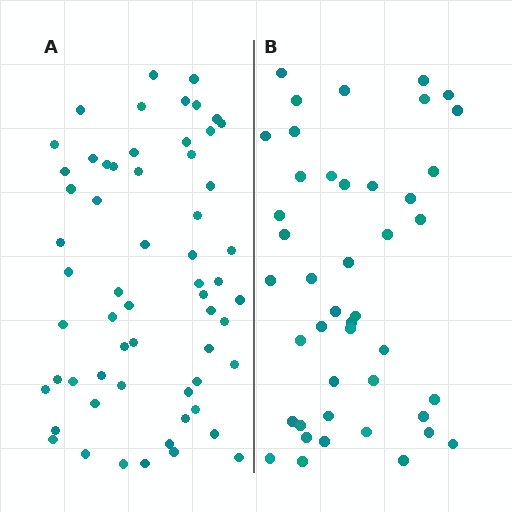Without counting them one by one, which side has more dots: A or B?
Region A (the left region) has more dots.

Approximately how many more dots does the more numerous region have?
Region A has approximately 15 more dots than region B.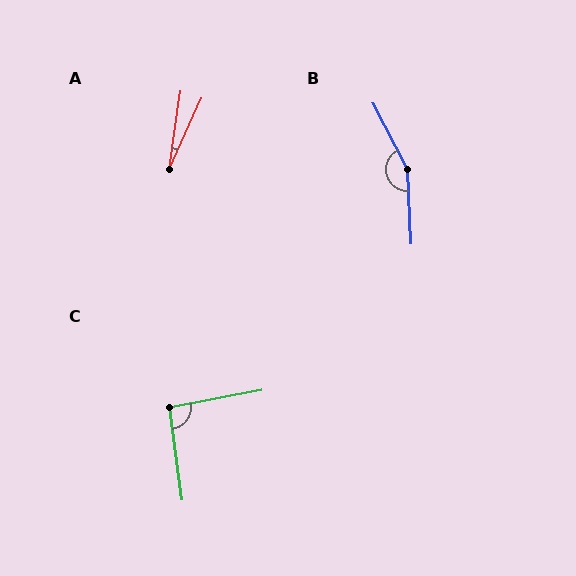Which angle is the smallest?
A, at approximately 16 degrees.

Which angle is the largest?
B, at approximately 156 degrees.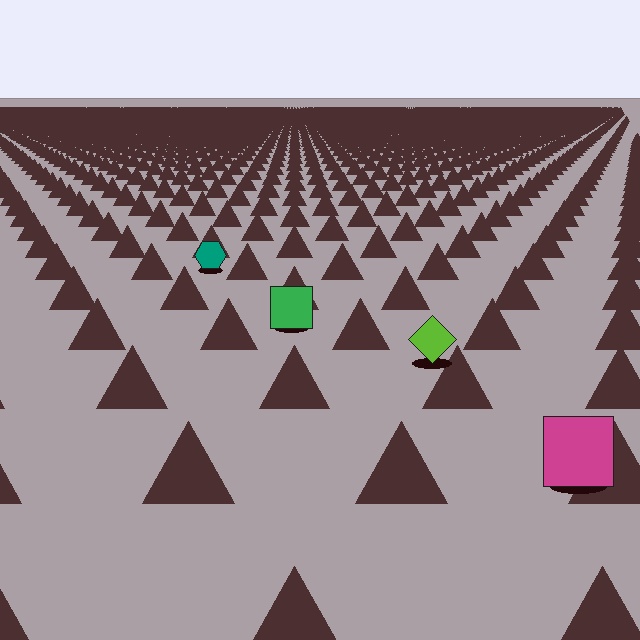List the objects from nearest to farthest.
From nearest to farthest: the magenta square, the lime diamond, the green square, the teal hexagon.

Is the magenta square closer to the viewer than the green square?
Yes. The magenta square is closer — you can tell from the texture gradient: the ground texture is coarser near it.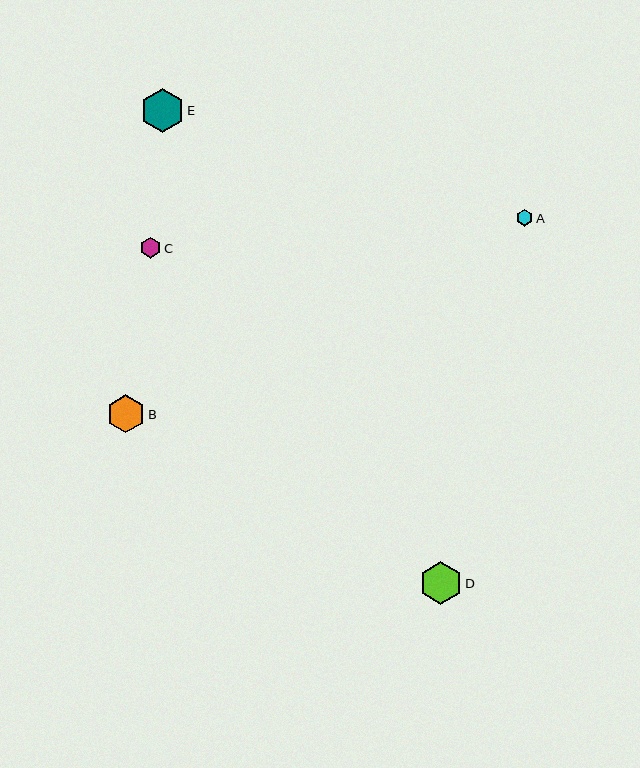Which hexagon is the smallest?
Hexagon A is the smallest with a size of approximately 17 pixels.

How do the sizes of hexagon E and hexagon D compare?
Hexagon E and hexagon D are approximately the same size.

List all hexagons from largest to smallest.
From largest to smallest: E, D, B, C, A.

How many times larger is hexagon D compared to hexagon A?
Hexagon D is approximately 2.6 times the size of hexagon A.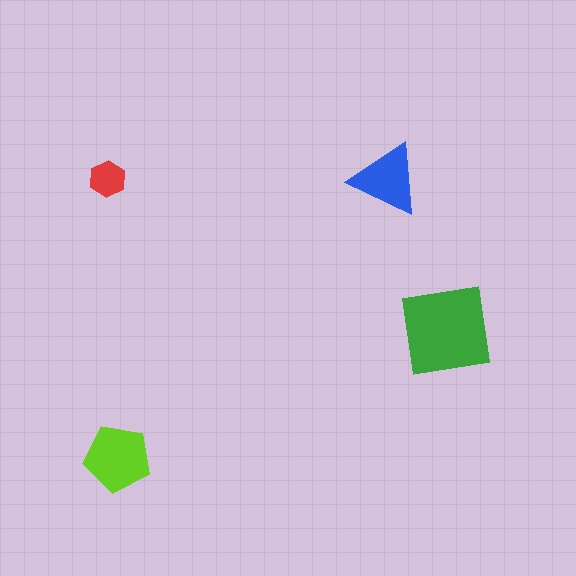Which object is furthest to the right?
The green square is rightmost.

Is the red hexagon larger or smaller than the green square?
Smaller.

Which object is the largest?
The green square.